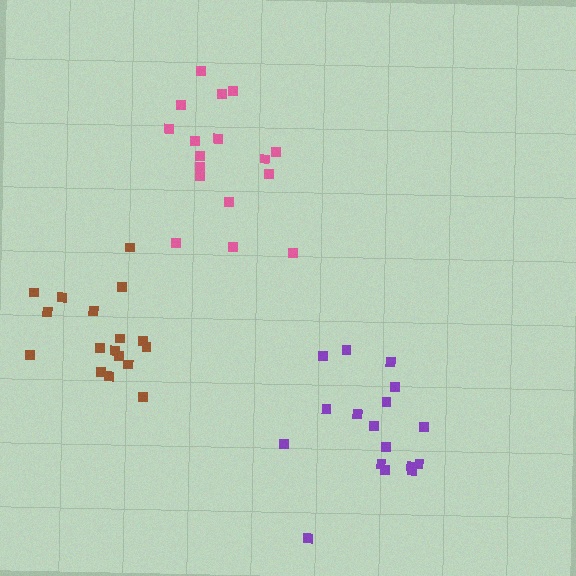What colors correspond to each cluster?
The clusters are colored: pink, purple, brown.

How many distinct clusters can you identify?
There are 3 distinct clusters.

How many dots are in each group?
Group 1: 17 dots, Group 2: 17 dots, Group 3: 17 dots (51 total).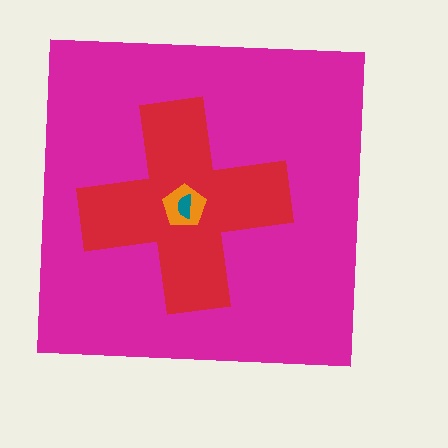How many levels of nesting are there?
4.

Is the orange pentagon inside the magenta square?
Yes.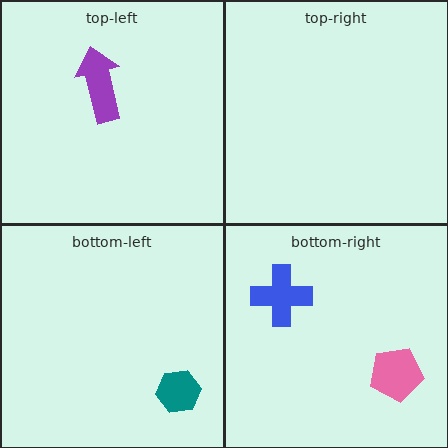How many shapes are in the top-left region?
1.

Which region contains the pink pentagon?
The bottom-right region.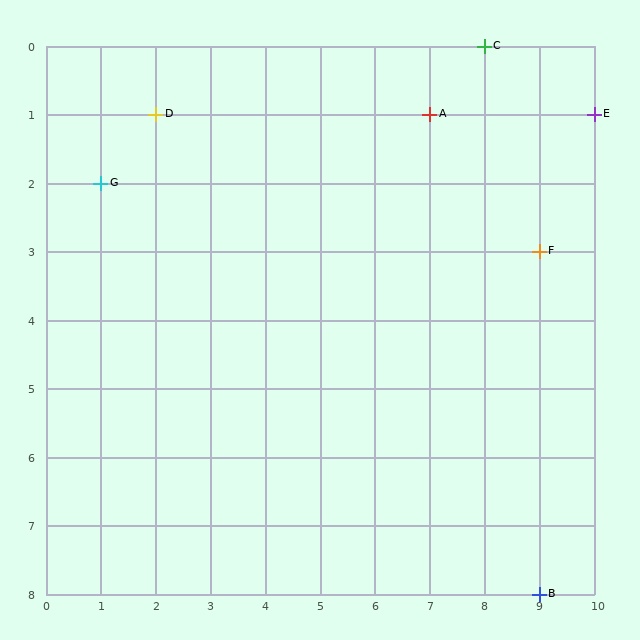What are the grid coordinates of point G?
Point G is at grid coordinates (1, 2).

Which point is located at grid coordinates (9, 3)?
Point F is at (9, 3).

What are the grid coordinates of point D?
Point D is at grid coordinates (2, 1).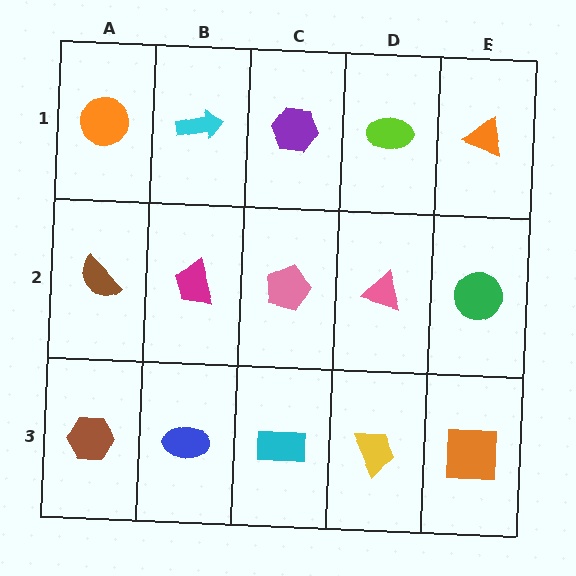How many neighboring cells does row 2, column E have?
3.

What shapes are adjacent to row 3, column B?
A magenta trapezoid (row 2, column B), a brown hexagon (row 3, column A), a cyan rectangle (row 3, column C).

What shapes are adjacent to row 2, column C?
A purple hexagon (row 1, column C), a cyan rectangle (row 3, column C), a magenta trapezoid (row 2, column B), a pink triangle (row 2, column D).